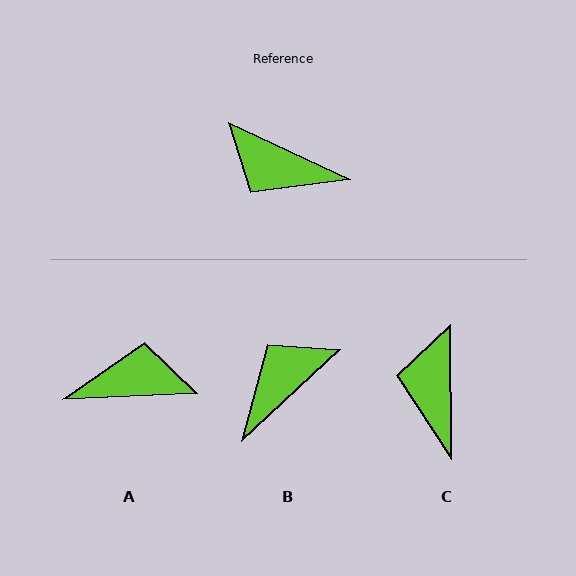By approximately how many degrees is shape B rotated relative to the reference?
Approximately 112 degrees clockwise.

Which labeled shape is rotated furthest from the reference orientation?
A, about 152 degrees away.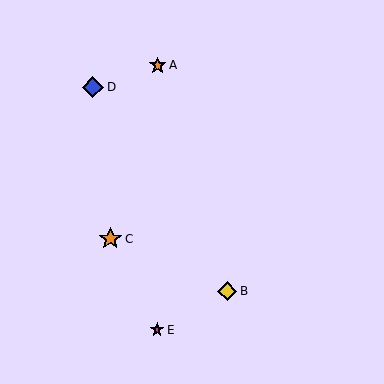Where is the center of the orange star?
The center of the orange star is at (158, 65).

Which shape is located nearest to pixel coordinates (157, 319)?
The magenta star (labeled E) at (157, 330) is nearest to that location.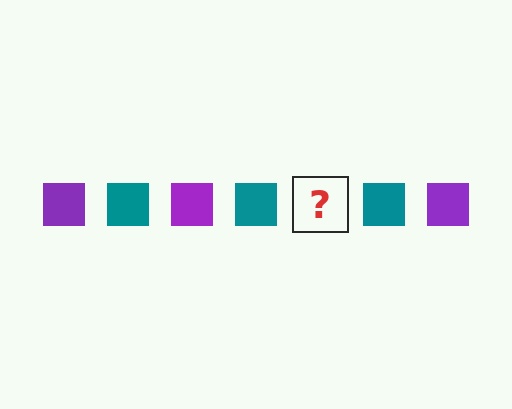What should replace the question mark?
The question mark should be replaced with a purple square.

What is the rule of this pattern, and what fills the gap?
The rule is that the pattern cycles through purple, teal squares. The gap should be filled with a purple square.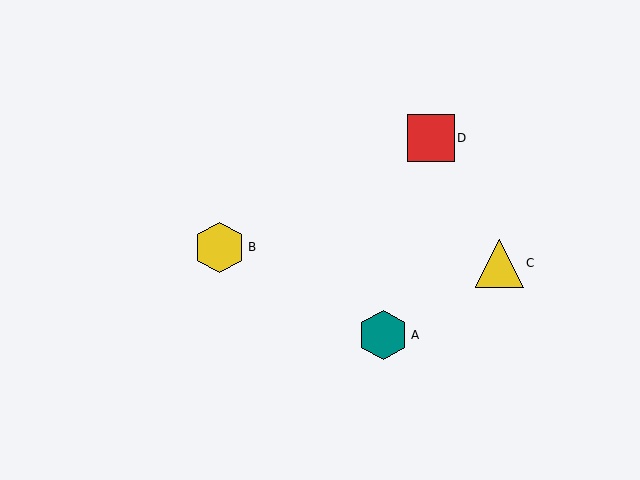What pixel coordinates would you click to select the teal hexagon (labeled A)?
Click at (383, 335) to select the teal hexagon A.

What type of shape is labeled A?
Shape A is a teal hexagon.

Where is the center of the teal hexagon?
The center of the teal hexagon is at (383, 335).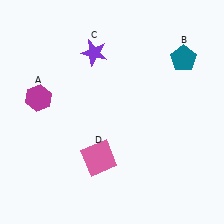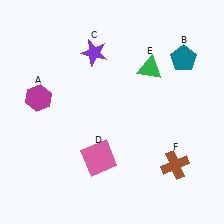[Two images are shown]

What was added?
A green triangle (E), a brown cross (F) were added in Image 2.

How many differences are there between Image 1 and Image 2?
There are 2 differences between the two images.